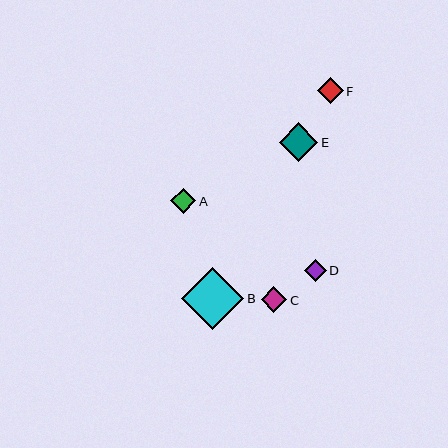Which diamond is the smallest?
Diamond D is the smallest with a size of approximately 22 pixels.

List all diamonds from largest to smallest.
From largest to smallest: B, E, F, C, A, D.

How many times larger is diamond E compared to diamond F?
Diamond E is approximately 1.5 times the size of diamond F.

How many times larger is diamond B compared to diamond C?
Diamond B is approximately 2.5 times the size of diamond C.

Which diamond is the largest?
Diamond B is the largest with a size of approximately 63 pixels.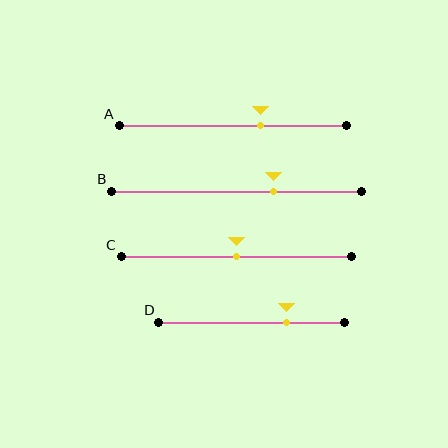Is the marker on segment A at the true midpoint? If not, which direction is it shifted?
No, the marker on segment A is shifted to the right by about 12% of the segment length.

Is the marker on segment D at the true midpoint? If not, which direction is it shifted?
No, the marker on segment D is shifted to the right by about 19% of the segment length.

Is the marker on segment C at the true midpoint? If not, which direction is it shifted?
Yes, the marker on segment C is at the true midpoint.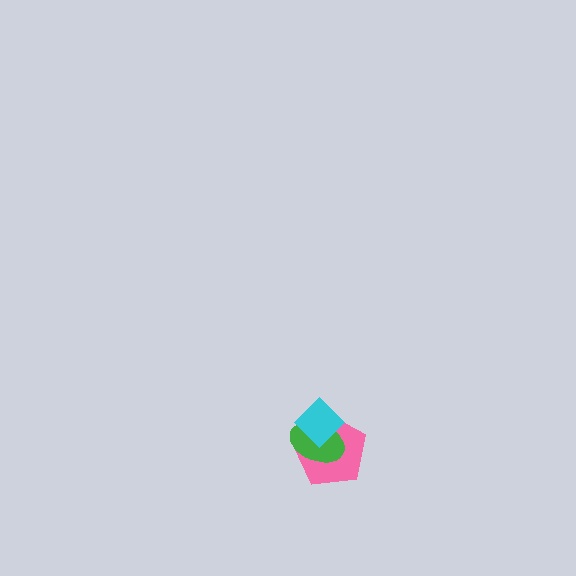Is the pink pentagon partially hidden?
Yes, it is partially covered by another shape.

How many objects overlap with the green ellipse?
2 objects overlap with the green ellipse.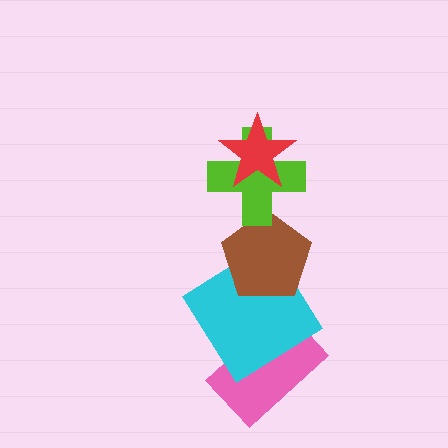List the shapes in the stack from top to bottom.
From top to bottom: the red star, the lime cross, the brown pentagon, the cyan diamond, the pink rectangle.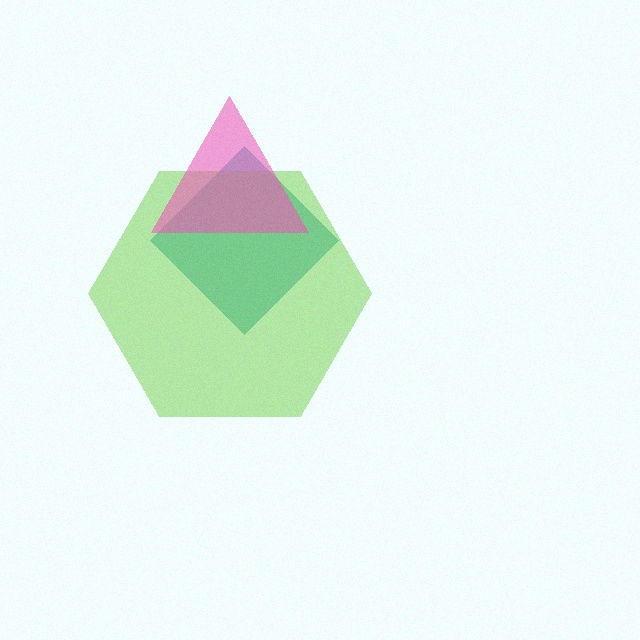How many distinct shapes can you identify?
There are 3 distinct shapes: a teal diamond, a lime hexagon, a pink triangle.